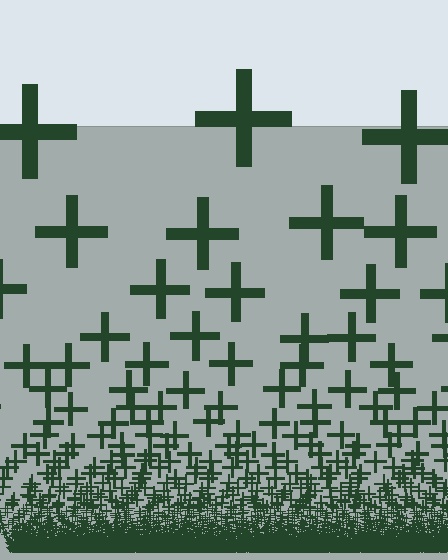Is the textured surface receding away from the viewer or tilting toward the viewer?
The surface appears to tilt toward the viewer. Texture elements get larger and sparser toward the top.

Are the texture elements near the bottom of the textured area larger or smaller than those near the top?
Smaller. The gradient is inverted — elements near the bottom are smaller and denser.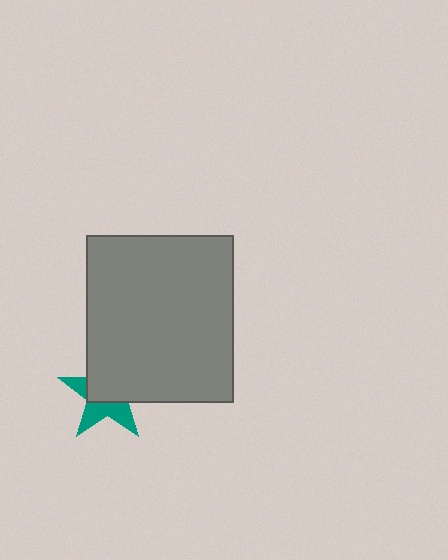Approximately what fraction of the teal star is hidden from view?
Roughly 57% of the teal star is hidden behind the gray rectangle.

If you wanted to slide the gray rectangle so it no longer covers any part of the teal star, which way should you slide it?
Slide it toward the upper-right — that is the most direct way to separate the two shapes.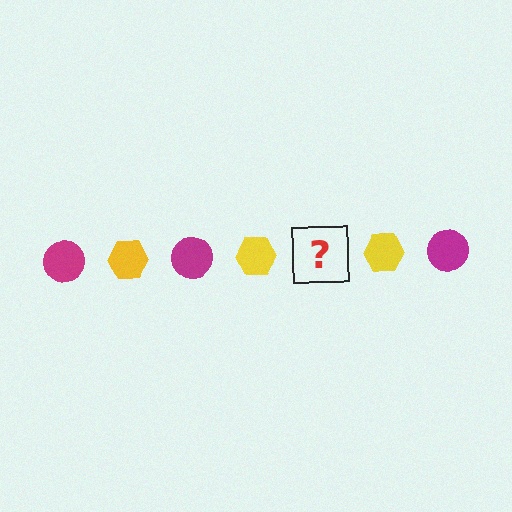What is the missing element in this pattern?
The missing element is a magenta circle.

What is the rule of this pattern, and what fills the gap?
The rule is that the pattern alternates between magenta circle and yellow hexagon. The gap should be filled with a magenta circle.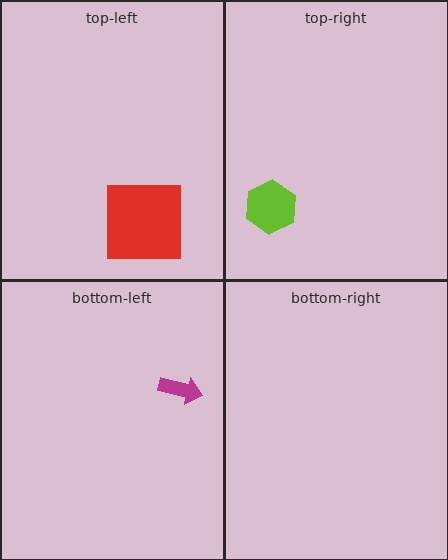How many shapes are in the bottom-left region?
1.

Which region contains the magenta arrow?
The bottom-left region.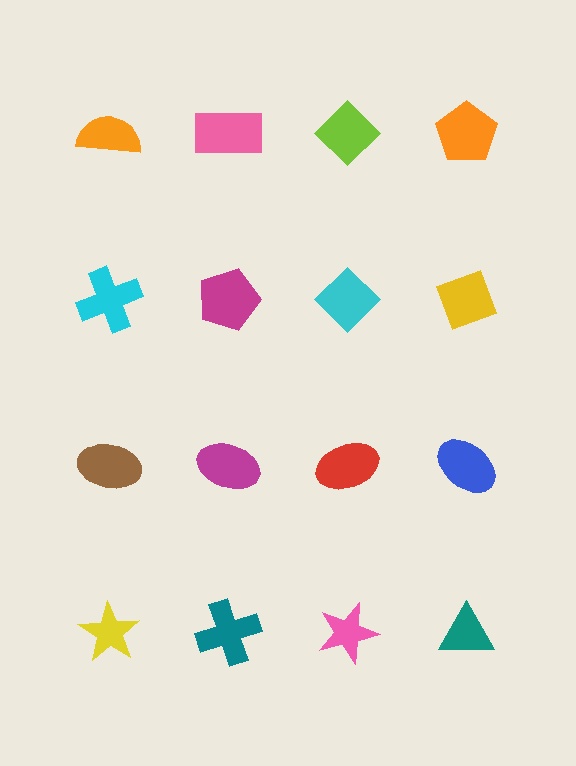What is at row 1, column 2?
A pink rectangle.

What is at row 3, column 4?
A blue ellipse.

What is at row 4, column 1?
A yellow star.